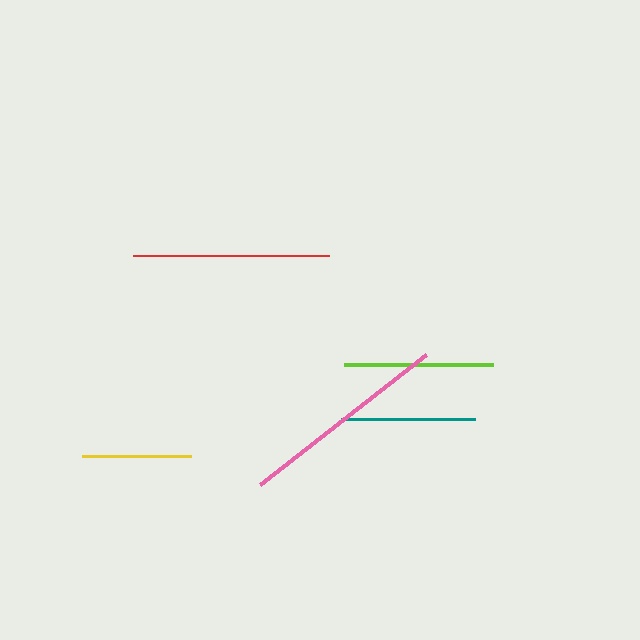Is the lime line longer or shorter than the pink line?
The pink line is longer than the lime line.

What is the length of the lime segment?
The lime segment is approximately 149 pixels long.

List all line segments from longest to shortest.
From longest to shortest: pink, red, lime, teal, yellow.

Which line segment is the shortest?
The yellow line is the shortest at approximately 109 pixels.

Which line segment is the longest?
The pink line is the longest at approximately 210 pixels.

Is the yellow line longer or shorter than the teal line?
The teal line is longer than the yellow line.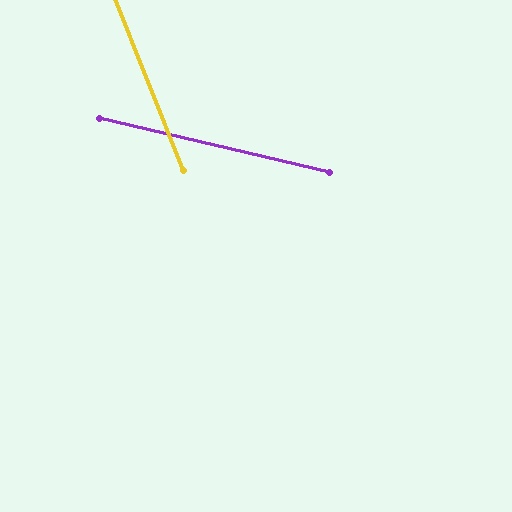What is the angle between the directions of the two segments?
Approximately 55 degrees.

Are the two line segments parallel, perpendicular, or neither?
Neither parallel nor perpendicular — they differ by about 55°.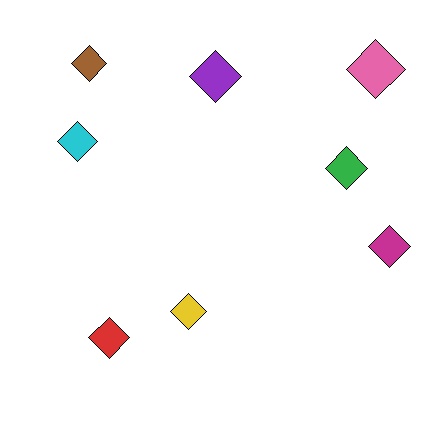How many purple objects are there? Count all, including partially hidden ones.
There is 1 purple object.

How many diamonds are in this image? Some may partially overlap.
There are 8 diamonds.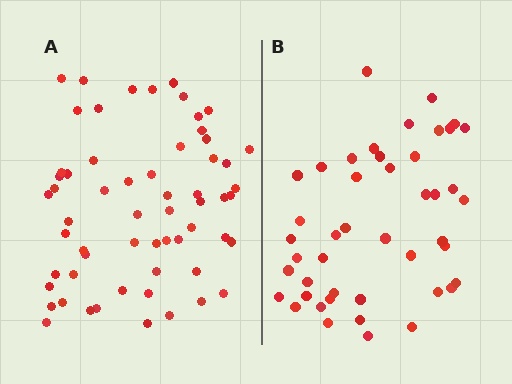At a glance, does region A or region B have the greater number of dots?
Region A (the left region) has more dots.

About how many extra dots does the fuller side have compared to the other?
Region A has approximately 15 more dots than region B.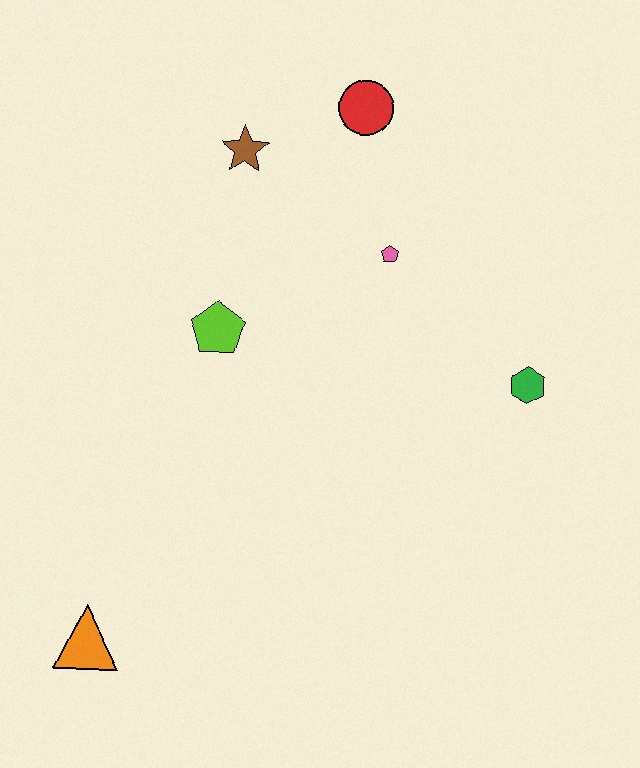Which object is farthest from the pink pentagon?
The orange triangle is farthest from the pink pentagon.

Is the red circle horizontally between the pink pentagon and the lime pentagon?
Yes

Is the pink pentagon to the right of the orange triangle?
Yes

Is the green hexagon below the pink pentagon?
Yes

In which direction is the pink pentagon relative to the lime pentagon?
The pink pentagon is to the right of the lime pentagon.